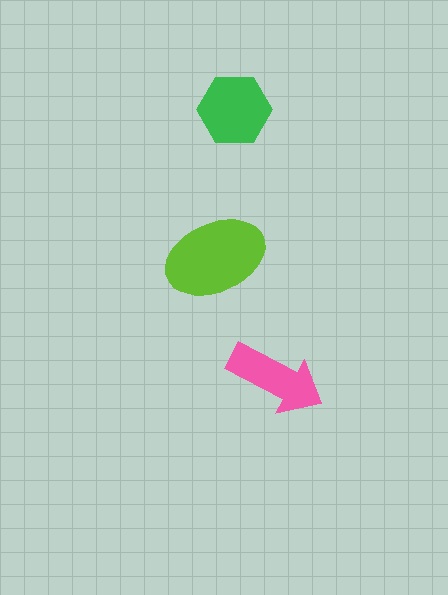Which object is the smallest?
The pink arrow.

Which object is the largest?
The lime ellipse.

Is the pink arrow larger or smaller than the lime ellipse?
Smaller.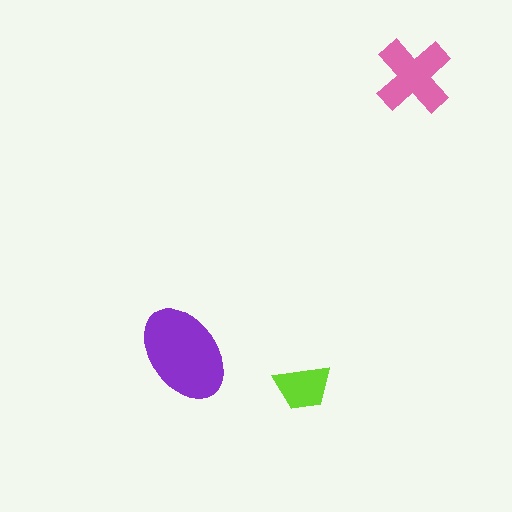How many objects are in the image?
There are 3 objects in the image.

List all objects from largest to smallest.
The purple ellipse, the pink cross, the lime trapezoid.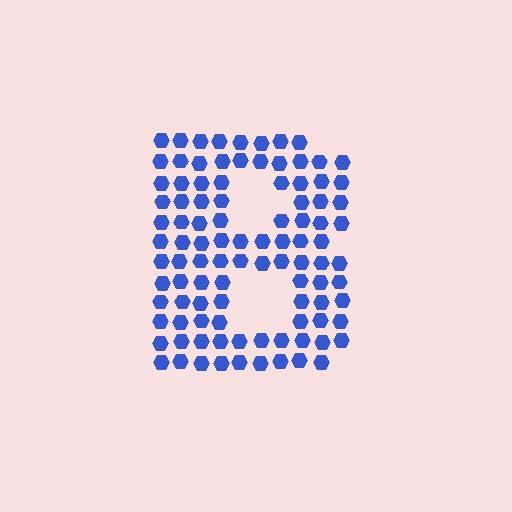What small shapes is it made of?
It is made of small hexagons.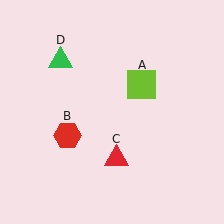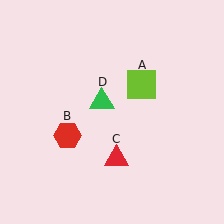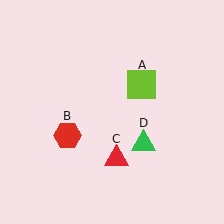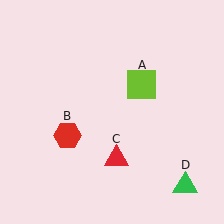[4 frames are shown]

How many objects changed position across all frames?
1 object changed position: green triangle (object D).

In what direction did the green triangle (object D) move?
The green triangle (object D) moved down and to the right.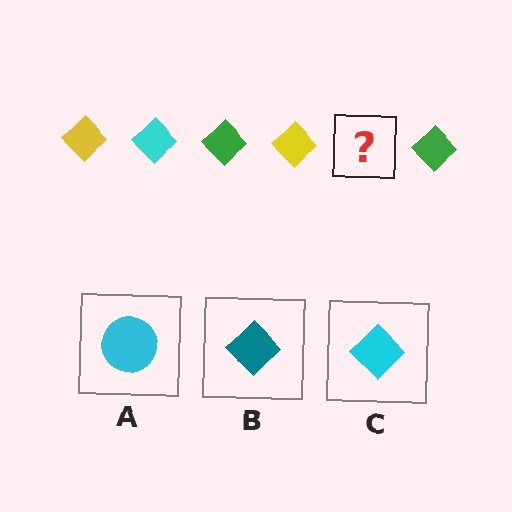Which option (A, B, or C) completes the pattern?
C.